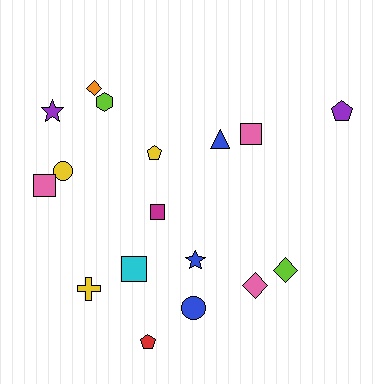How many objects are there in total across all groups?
There are 17 objects.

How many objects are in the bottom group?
There are 8 objects.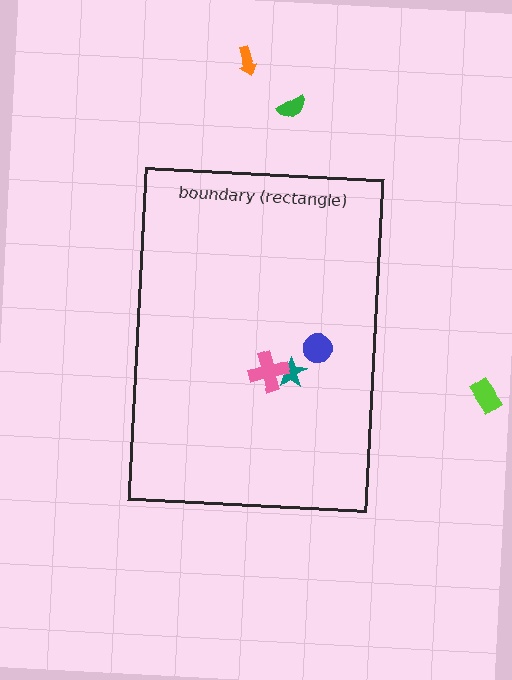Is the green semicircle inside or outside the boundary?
Outside.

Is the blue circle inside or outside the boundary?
Inside.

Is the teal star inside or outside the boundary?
Inside.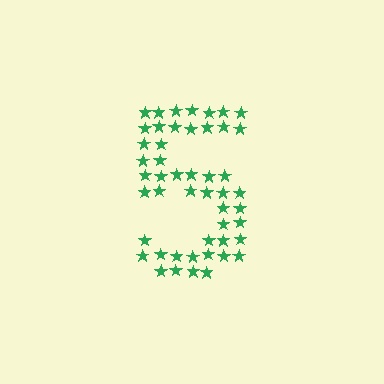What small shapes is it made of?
It is made of small stars.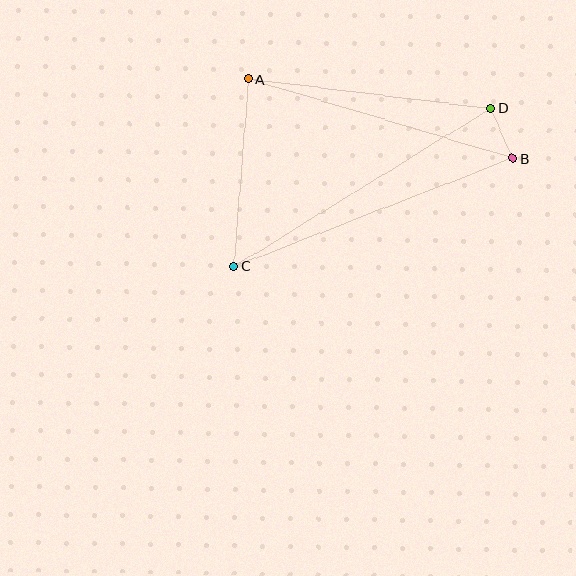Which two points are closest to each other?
Points B and D are closest to each other.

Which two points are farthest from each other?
Points C and D are farthest from each other.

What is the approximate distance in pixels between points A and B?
The distance between A and B is approximately 276 pixels.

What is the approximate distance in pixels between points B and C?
The distance between B and C is approximately 299 pixels.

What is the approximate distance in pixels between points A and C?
The distance between A and C is approximately 188 pixels.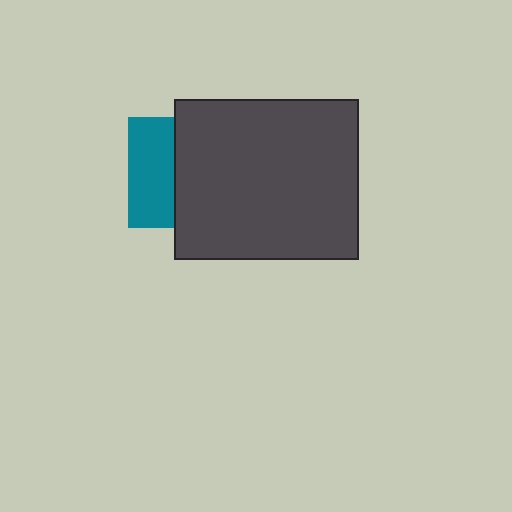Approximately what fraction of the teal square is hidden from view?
Roughly 58% of the teal square is hidden behind the dark gray rectangle.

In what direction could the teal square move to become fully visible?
The teal square could move left. That would shift it out from behind the dark gray rectangle entirely.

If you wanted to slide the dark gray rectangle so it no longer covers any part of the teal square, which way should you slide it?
Slide it right — that is the most direct way to separate the two shapes.